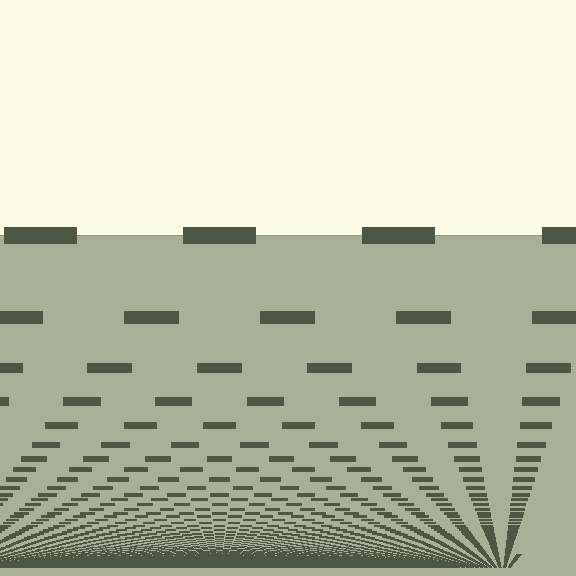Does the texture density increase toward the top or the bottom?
Density increases toward the bottom.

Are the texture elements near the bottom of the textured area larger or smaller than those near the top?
Smaller. The gradient is inverted — elements near the bottom are smaller and denser.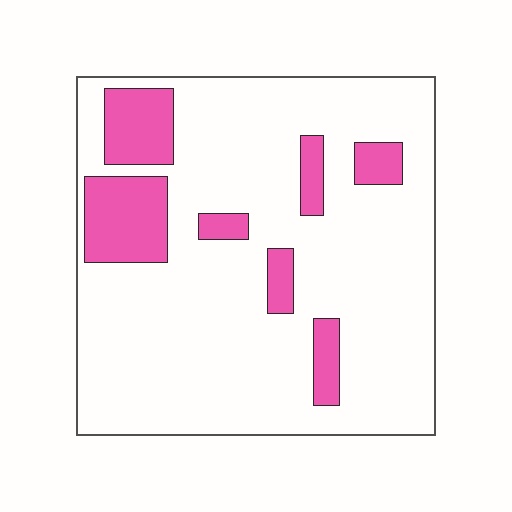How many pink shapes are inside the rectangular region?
7.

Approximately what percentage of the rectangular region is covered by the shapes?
Approximately 15%.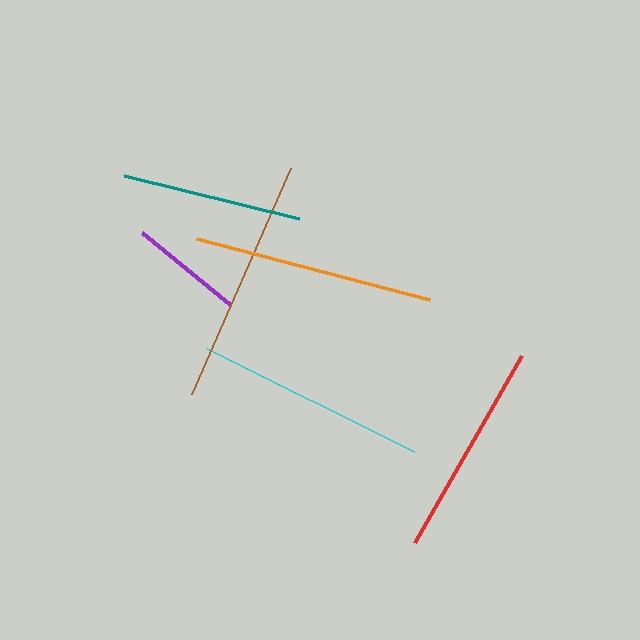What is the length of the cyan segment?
The cyan segment is approximately 231 pixels long.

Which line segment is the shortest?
The purple line is the shortest at approximately 113 pixels.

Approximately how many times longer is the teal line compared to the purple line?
The teal line is approximately 1.6 times the length of the purple line.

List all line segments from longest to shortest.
From longest to shortest: brown, orange, cyan, red, teal, purple.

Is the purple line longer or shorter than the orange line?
The orange line is longer than the purple line.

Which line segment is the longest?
The brown line is the longest at approximately 246 pixels.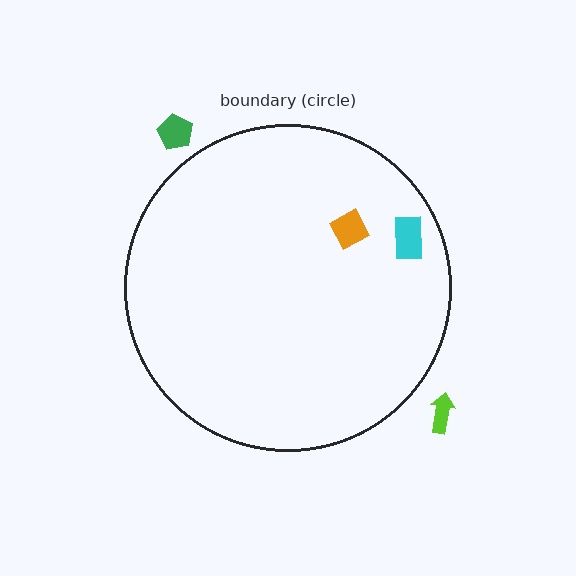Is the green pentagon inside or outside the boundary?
Outside.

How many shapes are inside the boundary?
2 inside, 2 outside.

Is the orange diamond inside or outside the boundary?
Inside.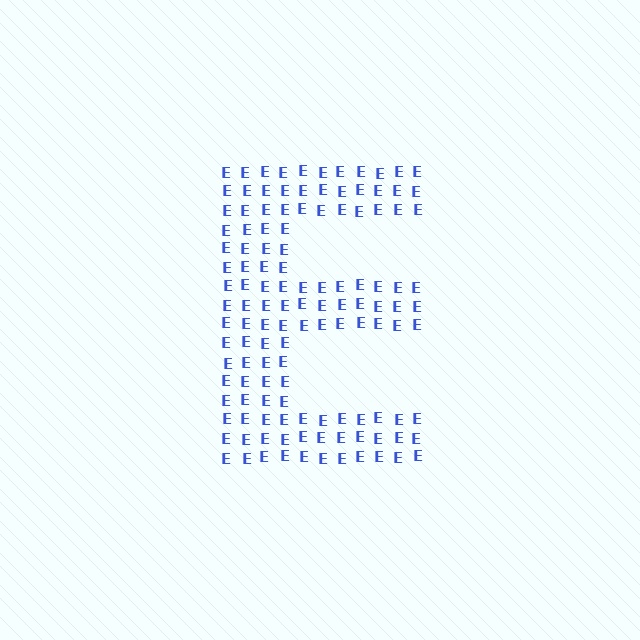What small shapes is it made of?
It is made of small letter E's.